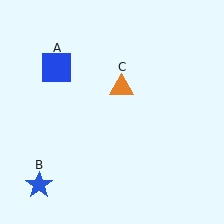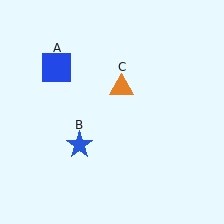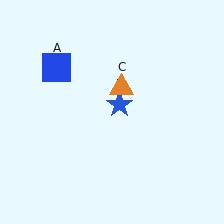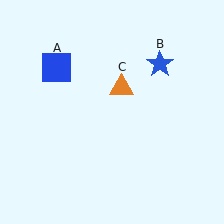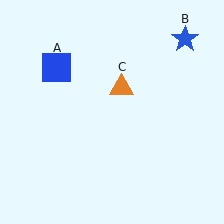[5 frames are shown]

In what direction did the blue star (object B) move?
The blue star (object B) moved up and to the right.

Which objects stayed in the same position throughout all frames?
Blue square (object A) and orange triangle (object C) remained stationary.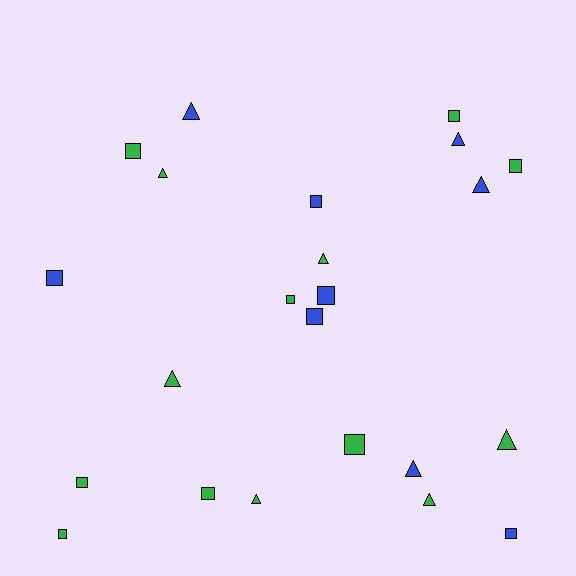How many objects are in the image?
There are 23 objects.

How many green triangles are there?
There are 6 green triangles.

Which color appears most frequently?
Green, with 14 objects.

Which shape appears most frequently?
Square, with 13 objects.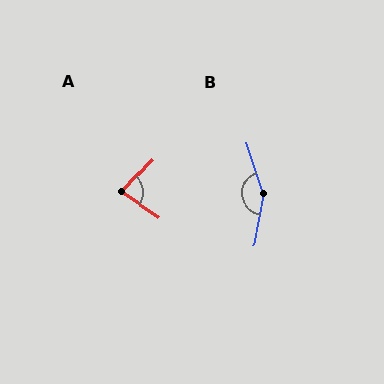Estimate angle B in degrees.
Approximately 152 degrees.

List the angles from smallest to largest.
A (80°), B (152°).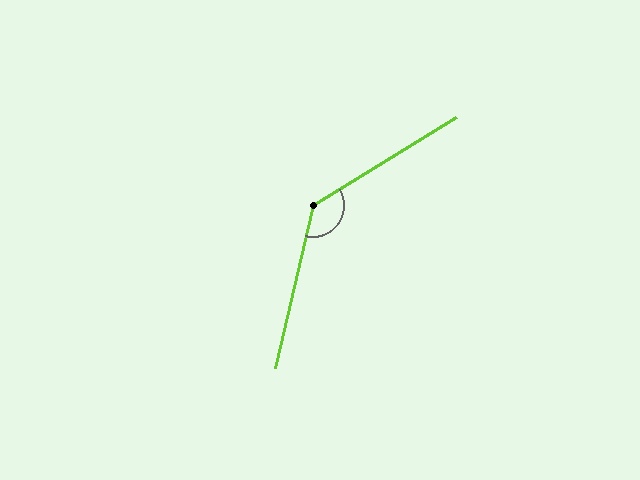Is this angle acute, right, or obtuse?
It is obtuse.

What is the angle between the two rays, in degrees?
Approximately 135 degrees.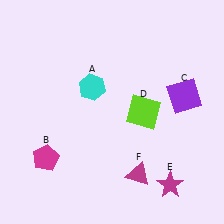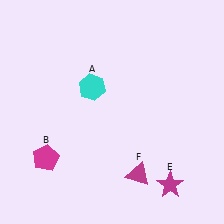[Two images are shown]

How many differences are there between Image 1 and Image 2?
There are 2 differences between the two images.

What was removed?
The lime square (D), the purple square (C) were removed in Image 2.